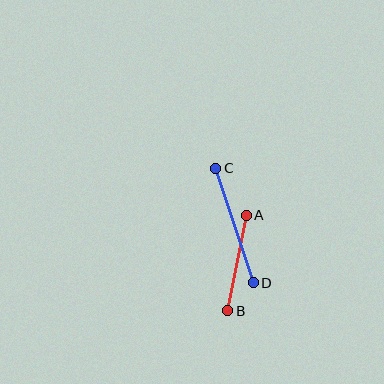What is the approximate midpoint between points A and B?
The midpoint is at approximately (237, 263) pixels.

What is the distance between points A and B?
The distance is approximately 97 pixels.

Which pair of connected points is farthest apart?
Points C and D are farthest apart.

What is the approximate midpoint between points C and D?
The midpoint is at approximately (234, 225) pixels.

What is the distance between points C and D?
The distance is approximately 120 pixels.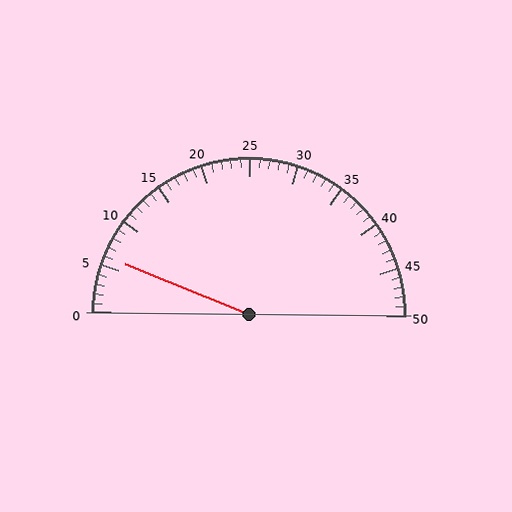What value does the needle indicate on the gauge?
The needle indicates approximately 6.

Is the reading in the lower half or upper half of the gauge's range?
The reading is in the lower half of the range (0 to 50).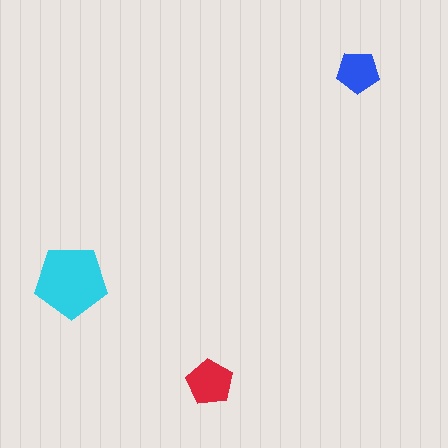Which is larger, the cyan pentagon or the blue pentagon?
The cyan one.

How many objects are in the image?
There are 3 objects in the image.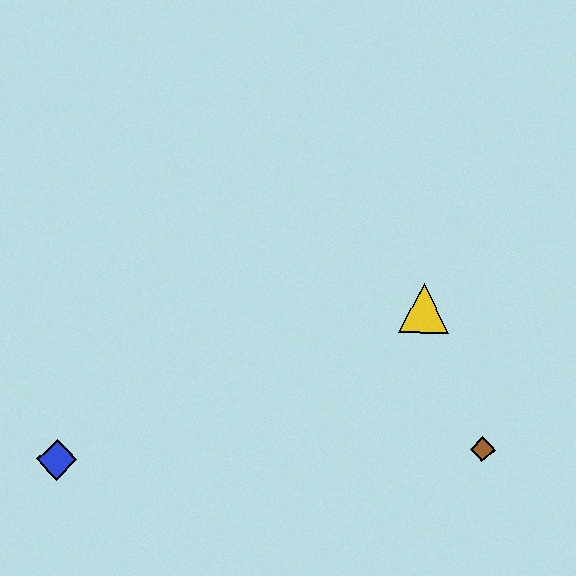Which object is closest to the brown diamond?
The yellow triangle is closest to the brown diamond.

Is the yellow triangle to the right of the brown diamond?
No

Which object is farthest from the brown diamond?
The blue diamond is farthest from the brown diamond.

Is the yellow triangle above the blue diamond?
Yes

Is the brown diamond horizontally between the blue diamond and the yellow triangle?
No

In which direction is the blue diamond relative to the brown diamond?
The blue diamond is to the left of the brown diamond.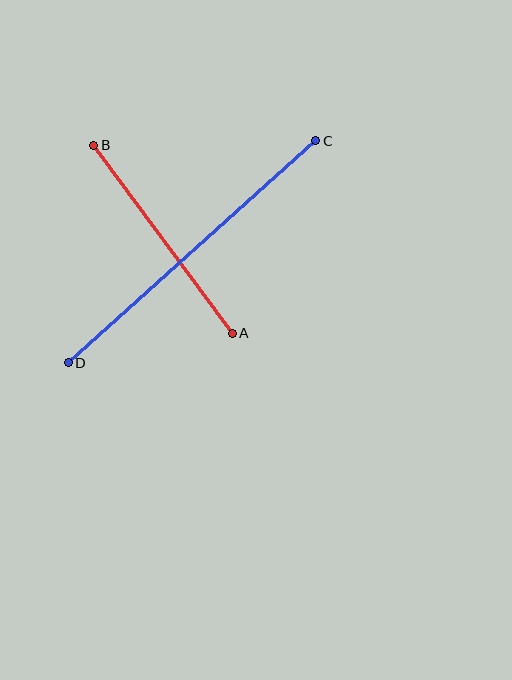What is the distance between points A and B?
The distance is approximately 234 pixels.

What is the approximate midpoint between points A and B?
The midpoint is at approximately (163, 239) pixels.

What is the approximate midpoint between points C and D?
The midpoint is at approximately (192, 252) pixels.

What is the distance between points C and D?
The distance is approximately 332 pixels.